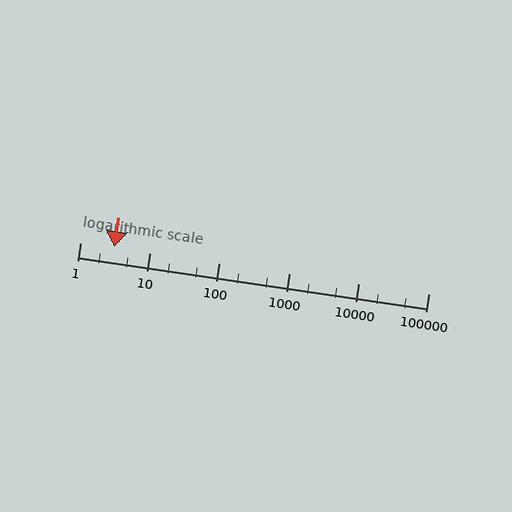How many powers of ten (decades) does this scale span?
The scale spans 5 decades, from 1 to 100000.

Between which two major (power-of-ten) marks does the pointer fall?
The pointer is between 1 and 10.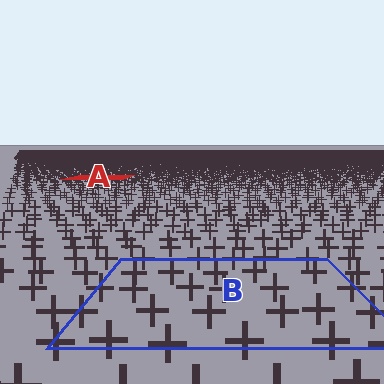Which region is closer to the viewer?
Region B is closer. The texture elements there are larger and more spread out.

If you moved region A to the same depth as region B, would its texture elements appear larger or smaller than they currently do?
They would appear larger. At a closer depth, the same texture elements are projected at a bigger on-screen size.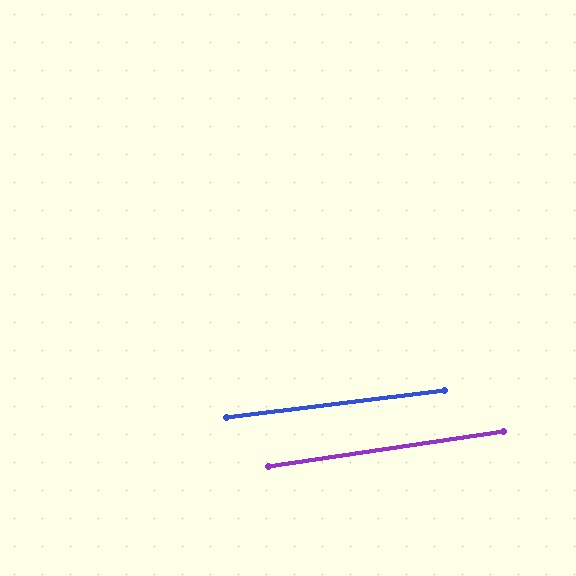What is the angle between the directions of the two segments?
Approximately 1 degree.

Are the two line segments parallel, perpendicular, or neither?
Parallel — their directions differ by only 1.1°.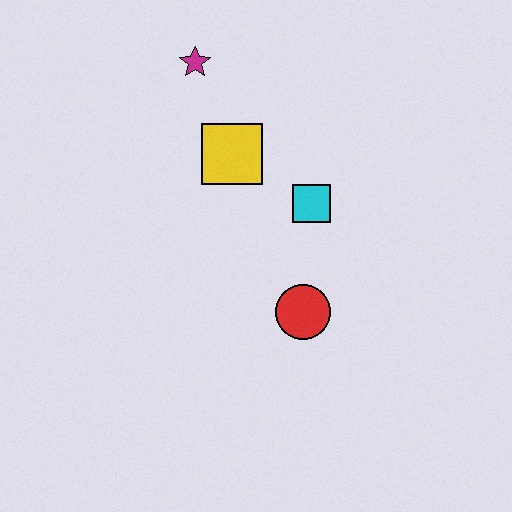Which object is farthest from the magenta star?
The red circle is farthest from the magenta star.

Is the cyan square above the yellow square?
No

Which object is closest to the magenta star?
The yellow square is closest to the magenta star.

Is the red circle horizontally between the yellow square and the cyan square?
Yes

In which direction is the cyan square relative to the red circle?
The cyan square is above the red circle.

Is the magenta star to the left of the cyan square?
Yes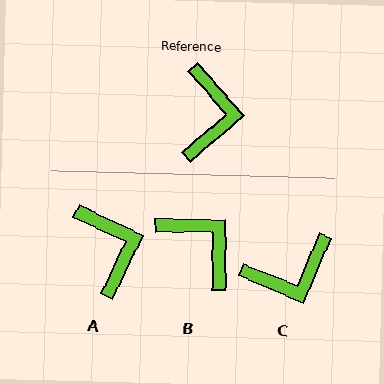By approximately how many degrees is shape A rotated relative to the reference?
Approximately 24 degrees counter-clockwise.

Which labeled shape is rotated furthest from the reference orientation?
C, about 64 degrees away.